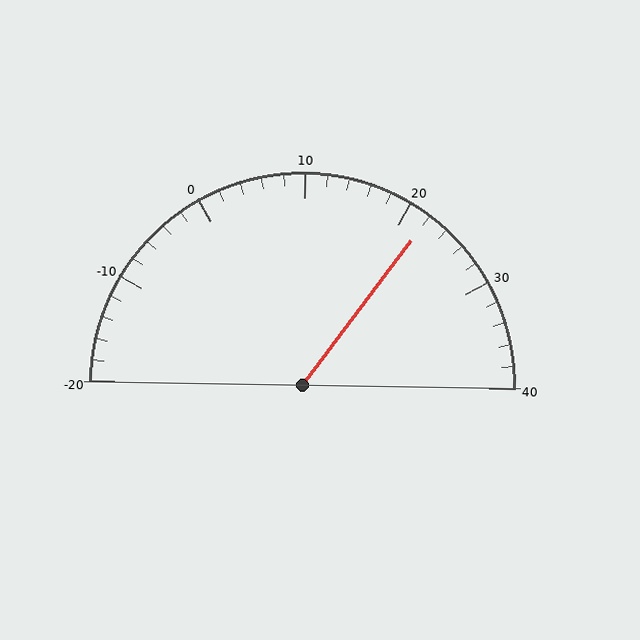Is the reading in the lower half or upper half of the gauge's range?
The reading is in the upper half of the range (-20 to 40).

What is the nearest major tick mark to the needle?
The nearest major tick mark is 20.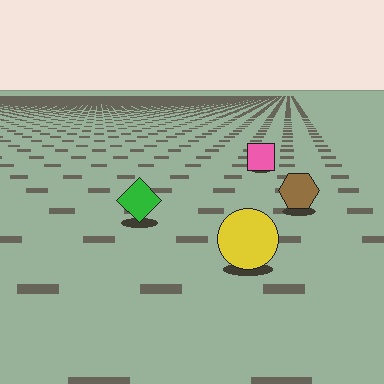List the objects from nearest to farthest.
From nearest to farthest: the yellow circle, the green diamond, the brown hexagon, the pink square.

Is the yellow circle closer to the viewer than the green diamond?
Yes. The yellow circle is closer — you can tell from the texture gradient: the ground texture is coarser near it.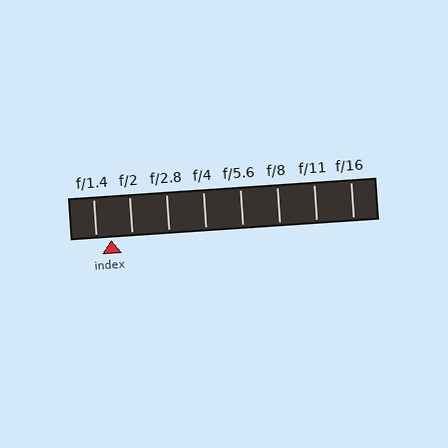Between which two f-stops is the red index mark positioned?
The index mark is between f/1.4 and f/2.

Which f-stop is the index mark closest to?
The index mark is closest to f/1.4.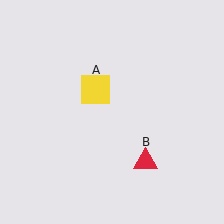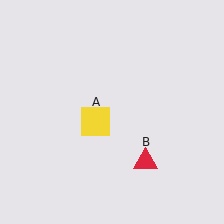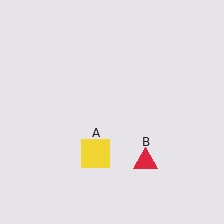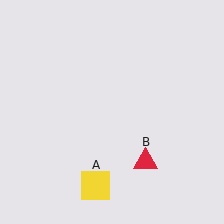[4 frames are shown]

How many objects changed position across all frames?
1 object changed position: yellow square (object A).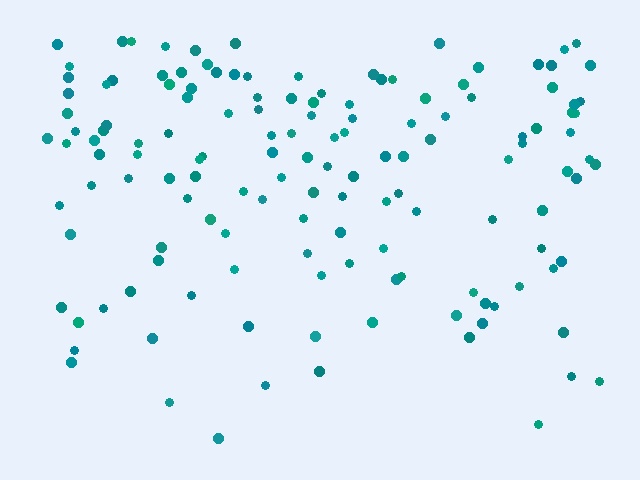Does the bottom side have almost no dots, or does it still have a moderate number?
Still a moderate number, just noticeably fewer than the top.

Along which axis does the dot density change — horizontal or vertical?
Vertical.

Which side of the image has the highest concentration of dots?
The top.